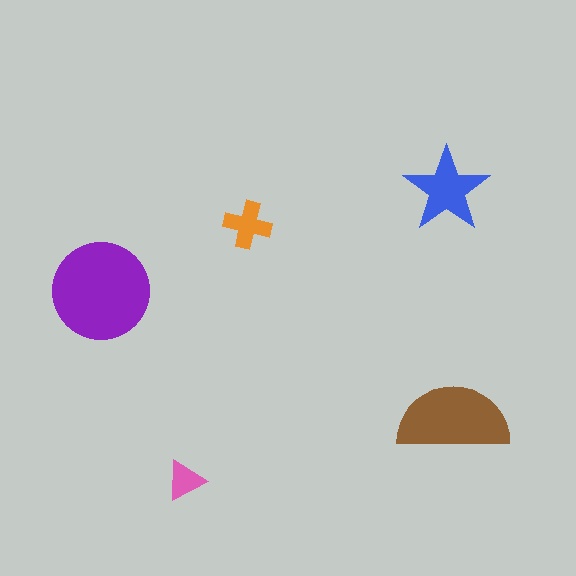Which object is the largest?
The purple circle.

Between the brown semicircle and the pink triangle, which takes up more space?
The brown semicircle.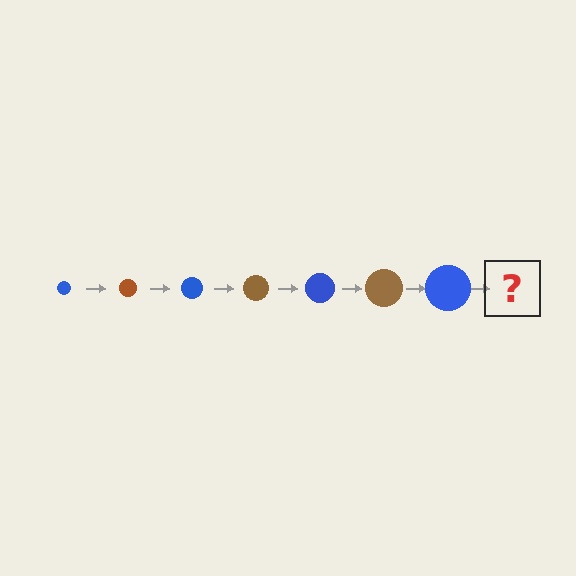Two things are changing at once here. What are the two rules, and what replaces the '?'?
The two rules are that the circle grows larger each step and the color cycles through blue and brown. The '?' should be a brown circle, larger than the previous one.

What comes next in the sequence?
The next element should be a brown circle, larger than the previous one.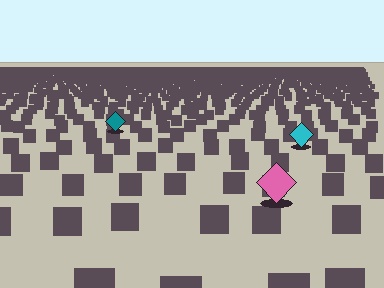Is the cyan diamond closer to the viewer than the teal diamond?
Yes. The cyan diamond is closer — you can tell from the texture gradient: the ground texture is coarser near it.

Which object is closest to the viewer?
The pink diamond is closest. The texture marks near it are larger and more spread out.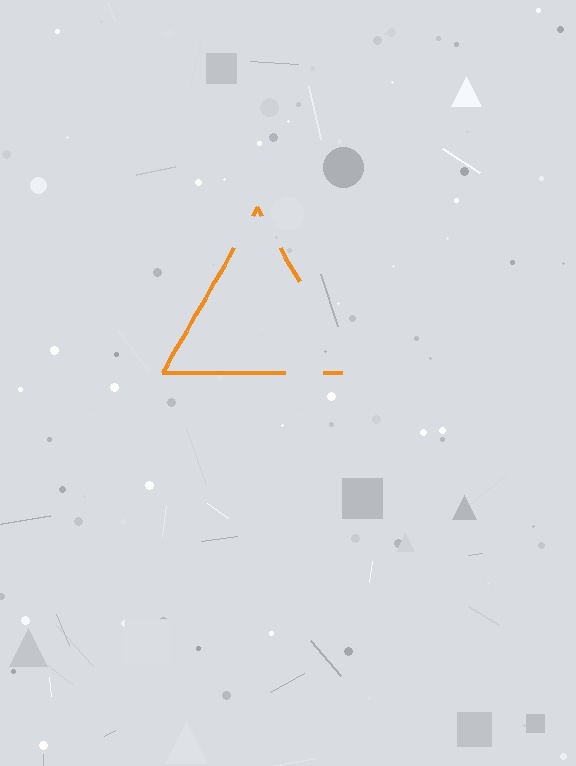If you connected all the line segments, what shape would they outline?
They would outline a triangle.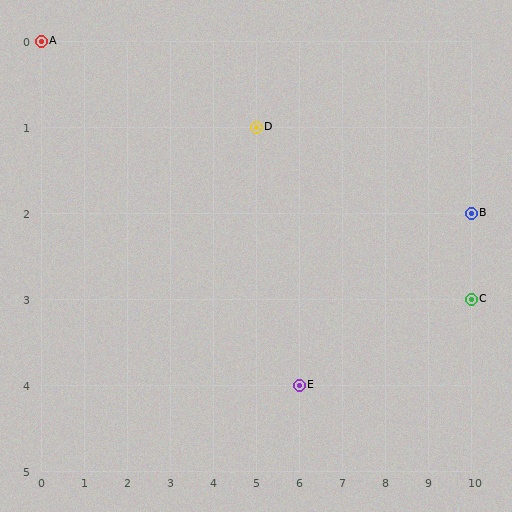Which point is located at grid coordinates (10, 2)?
Point B is at (10, 2).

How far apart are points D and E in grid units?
Points D and E are 1 column and 3 rows apart (about 3.2 grid units diagonally).